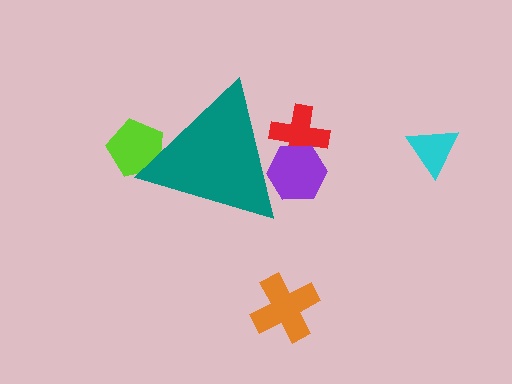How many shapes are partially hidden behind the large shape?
3 shapes are partially hidden.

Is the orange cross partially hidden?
No, the orange cross is fully visible.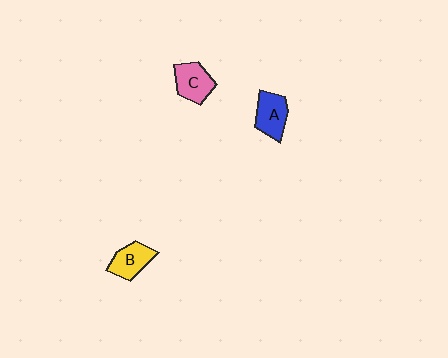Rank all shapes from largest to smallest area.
From largest to smallest: C (pink), A (blue), B (yellow).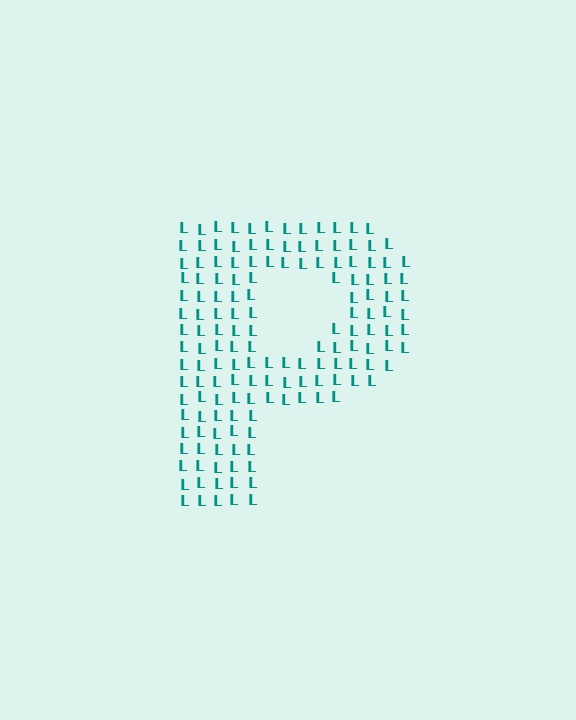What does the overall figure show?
The overall figure shows the letter P.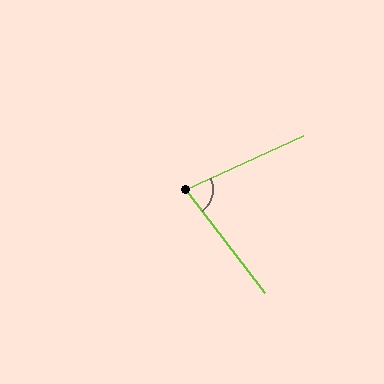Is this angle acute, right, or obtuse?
It is acute.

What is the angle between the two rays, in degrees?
Approximately 77 degrees.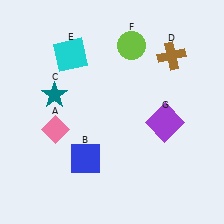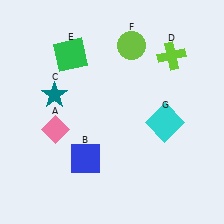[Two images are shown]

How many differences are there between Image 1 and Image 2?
There are 3 differences between the two images.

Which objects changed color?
D changed from brown to lime. E changed from cyan to green. G changed from purple to cyan.